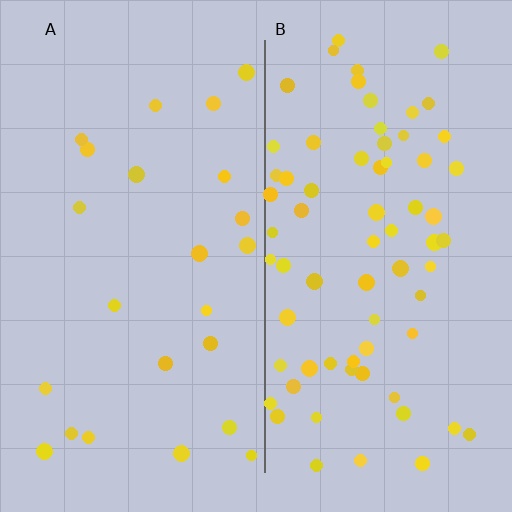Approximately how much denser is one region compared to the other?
Approximately 3.0× — region B over region A.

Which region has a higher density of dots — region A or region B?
B (the right).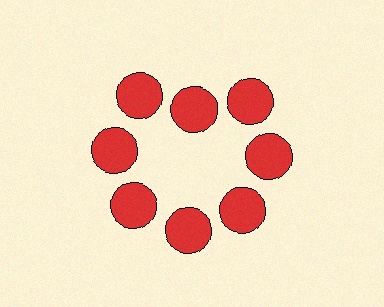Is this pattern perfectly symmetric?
No. The 8 red circles are arranged in a ring, but one element near the 12 o'clock position is pulled inward toward the center, breaking the 8-fold rotational symmetry.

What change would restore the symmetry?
The symmetry would be restored by moving it outward, back onto the ring so that all 8 circles sit at equal angles and equal distance from the center.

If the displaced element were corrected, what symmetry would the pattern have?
It would have 8-fold rotational symmetry — the pattern would map onto itself every 45 degrees.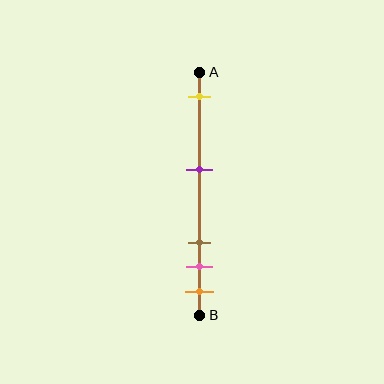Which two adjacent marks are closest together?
The pink and orange marks are the closest adjacent pair.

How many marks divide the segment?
There are 5 marks dividing the segment.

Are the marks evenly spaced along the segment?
No, the marks are not evenly spaced.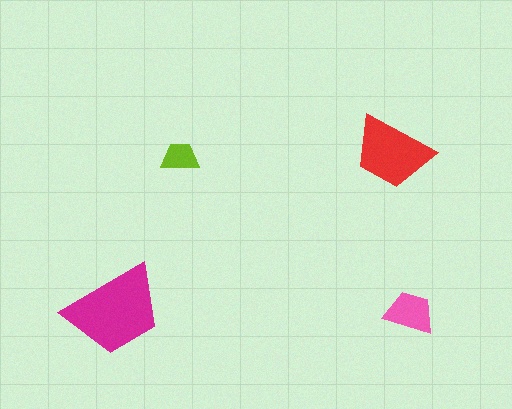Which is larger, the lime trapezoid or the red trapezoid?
The red one.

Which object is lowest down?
The magenta trapezoid is bottommost.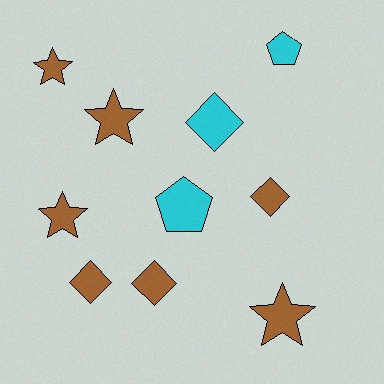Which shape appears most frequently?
Star, with 4 objects.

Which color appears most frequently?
Brown, with 7 objects.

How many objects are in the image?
There are 10 objects.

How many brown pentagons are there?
There are no brown pentagons.